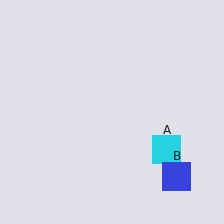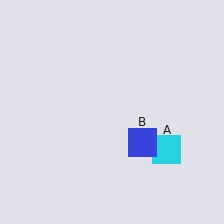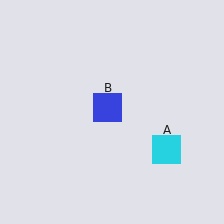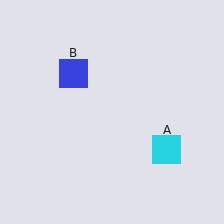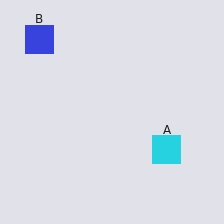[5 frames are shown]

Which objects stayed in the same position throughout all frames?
Cyan square (object A) remained stationary.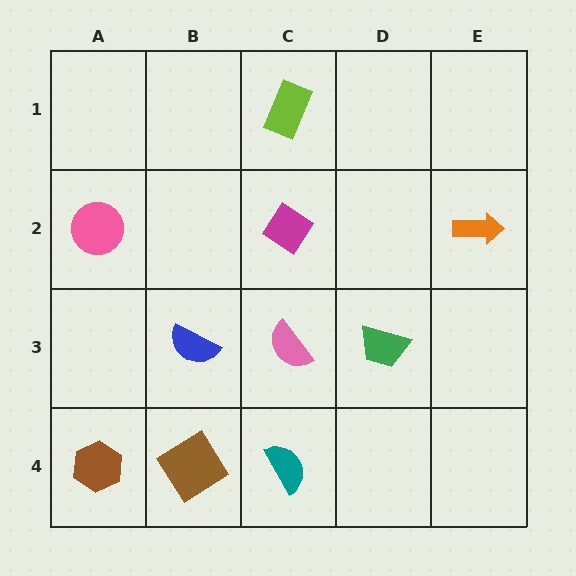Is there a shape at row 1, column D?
No, that cell is empty.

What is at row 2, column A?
A pink circle.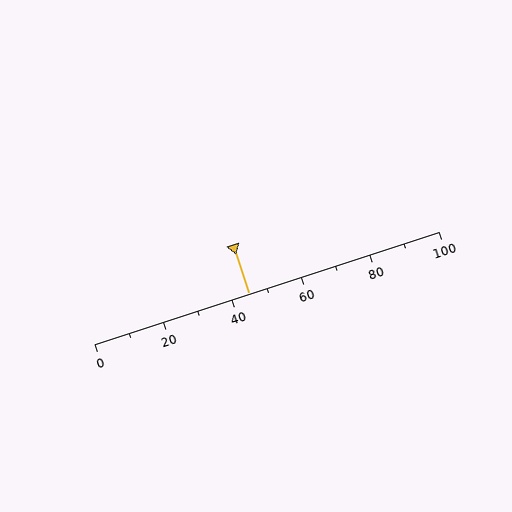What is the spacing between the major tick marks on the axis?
The major ticks are spaced 20 apart.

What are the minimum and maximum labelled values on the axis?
The axis runs from 0 to 100.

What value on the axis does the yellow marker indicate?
The marker indicates approximately 45.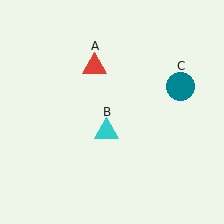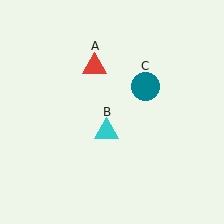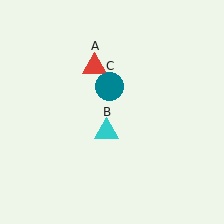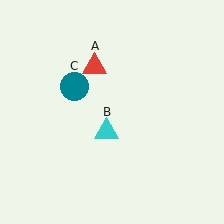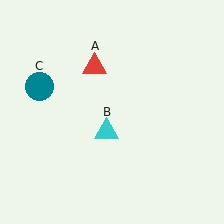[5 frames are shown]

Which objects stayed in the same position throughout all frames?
Red triangle (object A) and cyan triangle (object B) remained stationary.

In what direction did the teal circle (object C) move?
The teal circle (object C) moved left.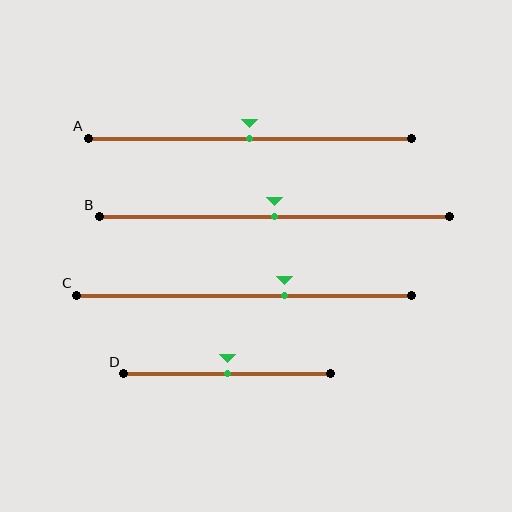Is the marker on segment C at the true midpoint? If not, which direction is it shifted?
No, the marker on segment C is shifted to the right by about 12% of the segment length.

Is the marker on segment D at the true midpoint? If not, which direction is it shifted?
Yes, the marker on segment D is at the true midpoint.